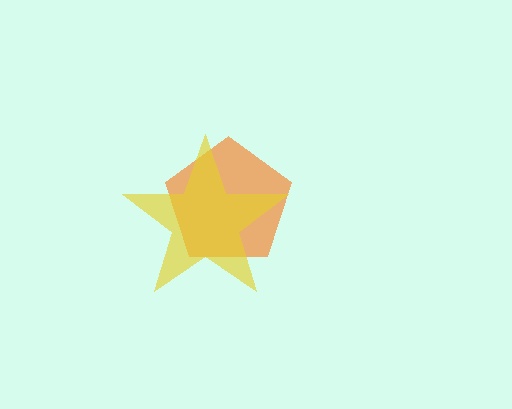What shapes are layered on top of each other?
The layered shapes are: an orange pentagon, a yellow star.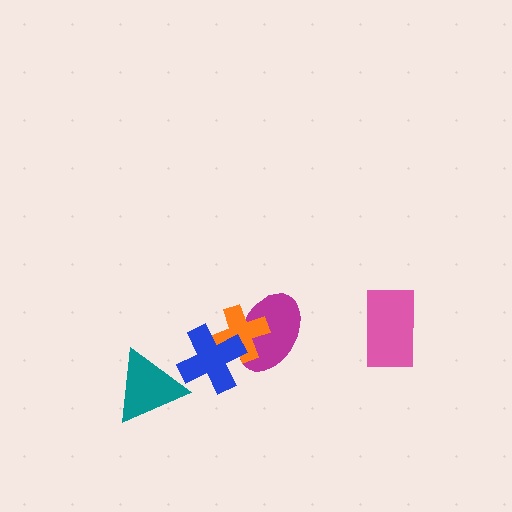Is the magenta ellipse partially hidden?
Yes, it is partially covered by another shape.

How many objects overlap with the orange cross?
2 objects overlap with the orange cross.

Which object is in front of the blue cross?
The teal triangle is in front of the blue cross.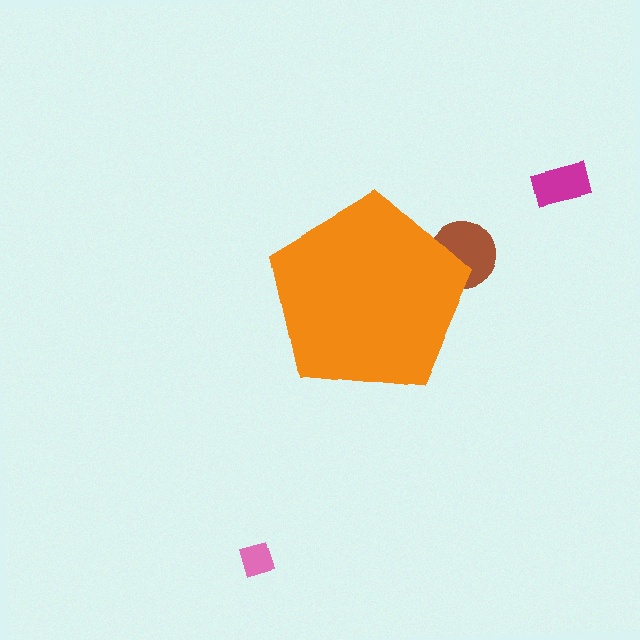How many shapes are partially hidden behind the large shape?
1 shape is partially hidden.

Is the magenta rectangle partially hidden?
No, the magenta rectangle is fully visible.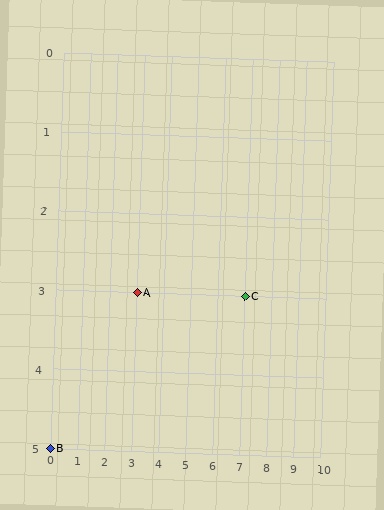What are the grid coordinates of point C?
Point C is at grid coordinates (7, 3).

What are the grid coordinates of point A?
Point A is at grid coordinates (3, 3).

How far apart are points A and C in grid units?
Points A and C are 4 columns apart.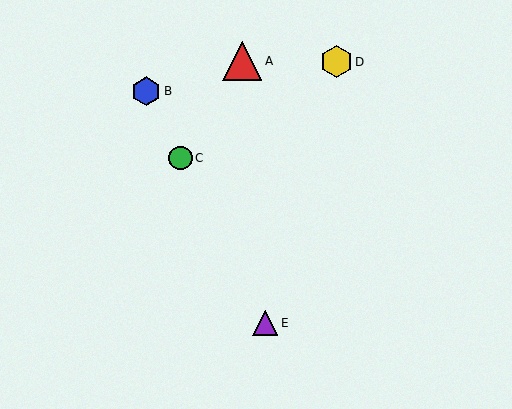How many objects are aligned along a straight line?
3 objects (B, C, E) are aligned along a straight line.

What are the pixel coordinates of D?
Object D is at (336, 62).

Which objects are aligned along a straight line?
Objects B, C, E are aligned along a straight line.